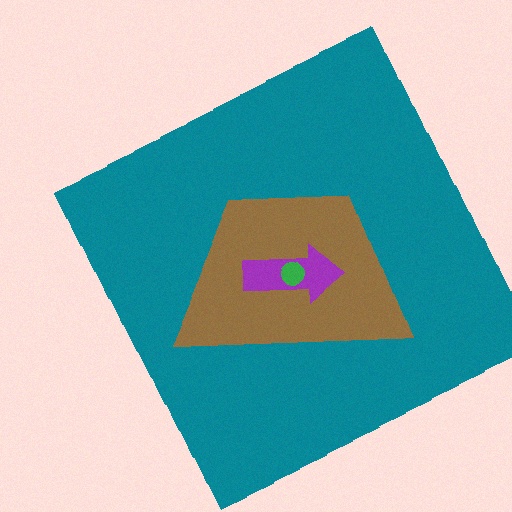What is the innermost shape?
The green circle.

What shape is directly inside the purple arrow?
The green circle.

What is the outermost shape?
The teal square.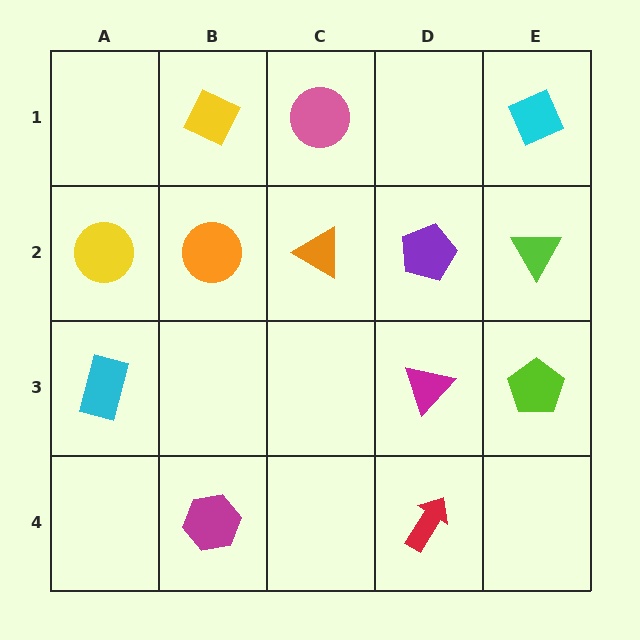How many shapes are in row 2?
5 shapes.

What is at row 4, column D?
A red arrow.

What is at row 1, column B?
A yellow diamond.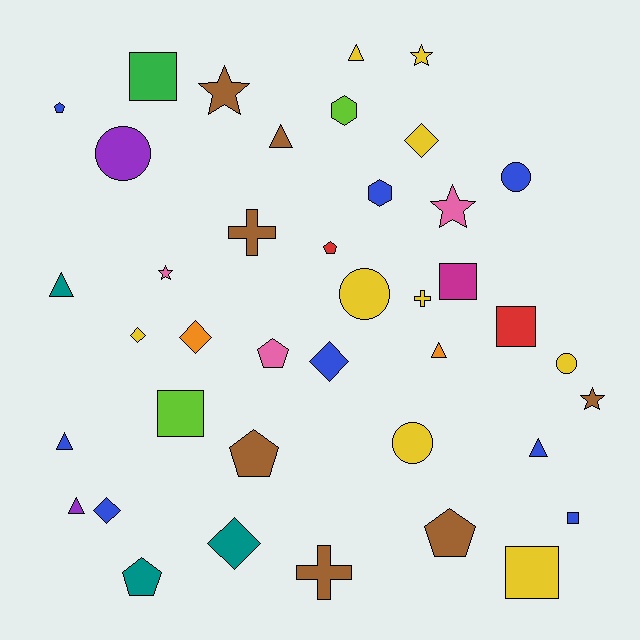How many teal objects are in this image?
There are 3 teal objects.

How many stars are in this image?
There are 5 stars.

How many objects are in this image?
There are 40 objects.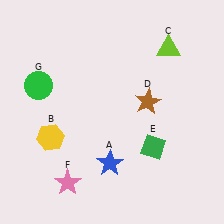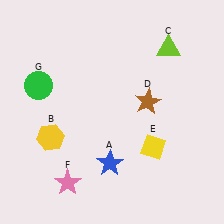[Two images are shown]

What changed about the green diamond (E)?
In Image 1, E is green. In Image 2, it changed to yellow.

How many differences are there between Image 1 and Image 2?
There is 1 difference between the two images.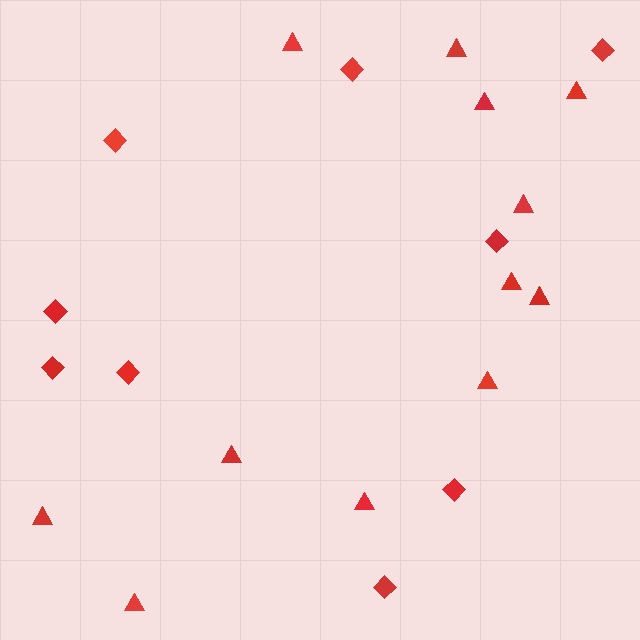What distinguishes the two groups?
There are 2 groups: one group of diamonds (9) and one group of triangles (12).